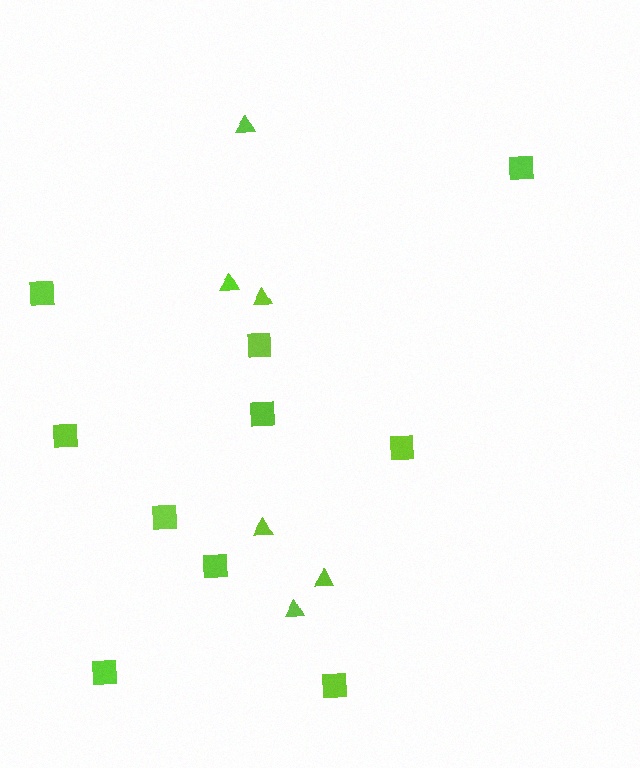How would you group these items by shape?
There are 2 groups: one group of triangles (6) and one group of squares (10).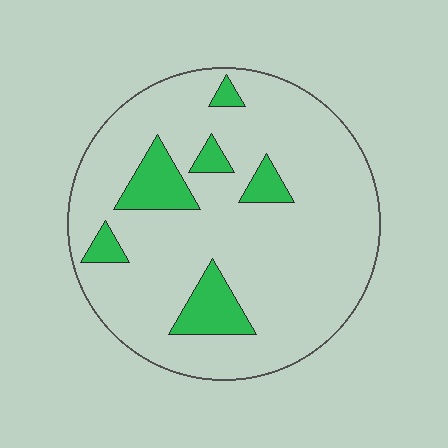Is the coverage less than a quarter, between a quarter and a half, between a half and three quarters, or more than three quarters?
Less than a quarter.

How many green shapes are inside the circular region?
6.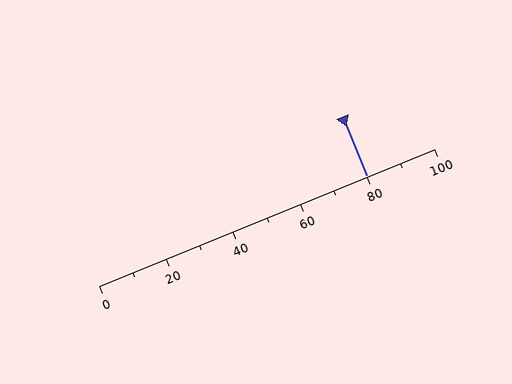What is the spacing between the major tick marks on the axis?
The major ticks are spaced 20 apart.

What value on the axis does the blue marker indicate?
The marker indicates approximately 80.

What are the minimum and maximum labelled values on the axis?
The axis runs from 0 to 100.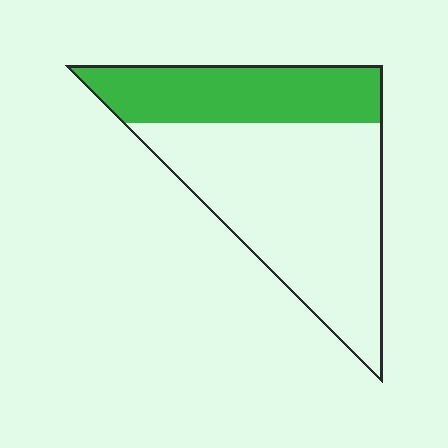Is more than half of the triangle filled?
No.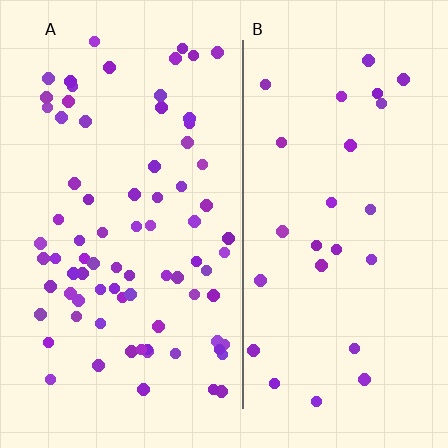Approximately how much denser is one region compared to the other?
Approximately 3.0× — region A over region B.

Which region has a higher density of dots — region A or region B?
A (the left).